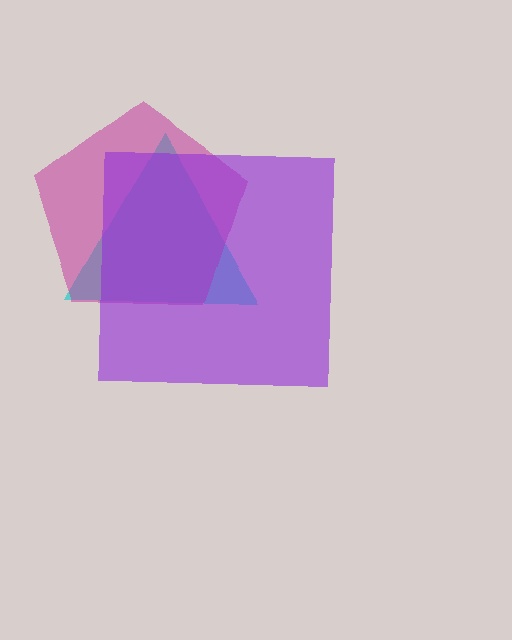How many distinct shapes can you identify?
There are 3 distinct shapes: a cyan triangle, a magenta pentagon, a purple square.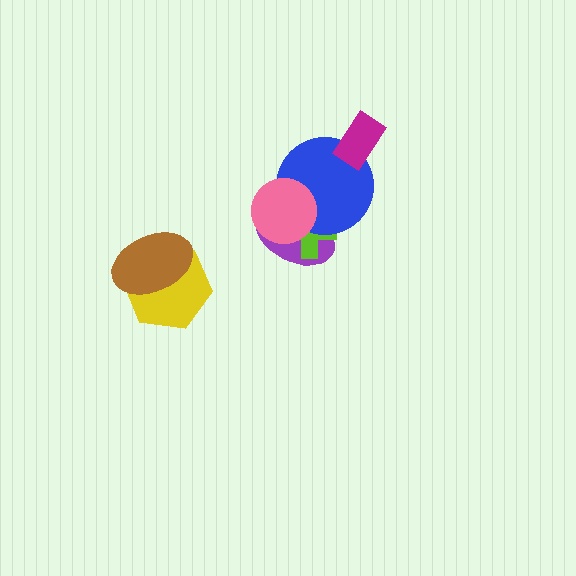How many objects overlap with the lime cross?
3 objects overlap with the lime cross.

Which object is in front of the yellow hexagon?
The brown ellipse is in front of the yellow hexagon.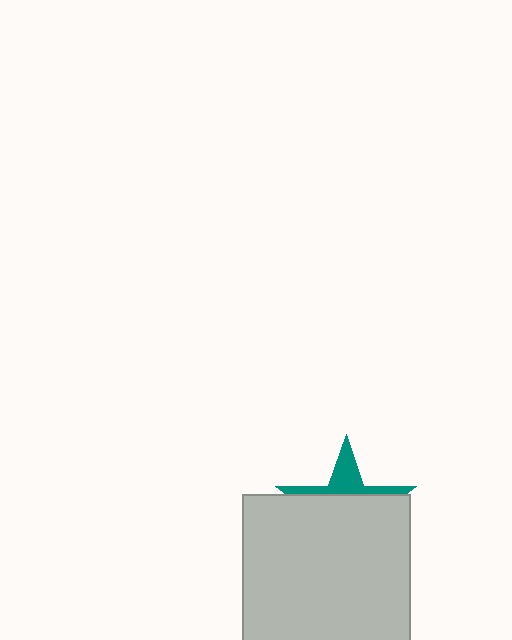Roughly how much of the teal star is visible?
A small part of it is visible (roughly 30%).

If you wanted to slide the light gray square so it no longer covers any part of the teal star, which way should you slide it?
Slide it down — that is the most direct way to separate the two shapes.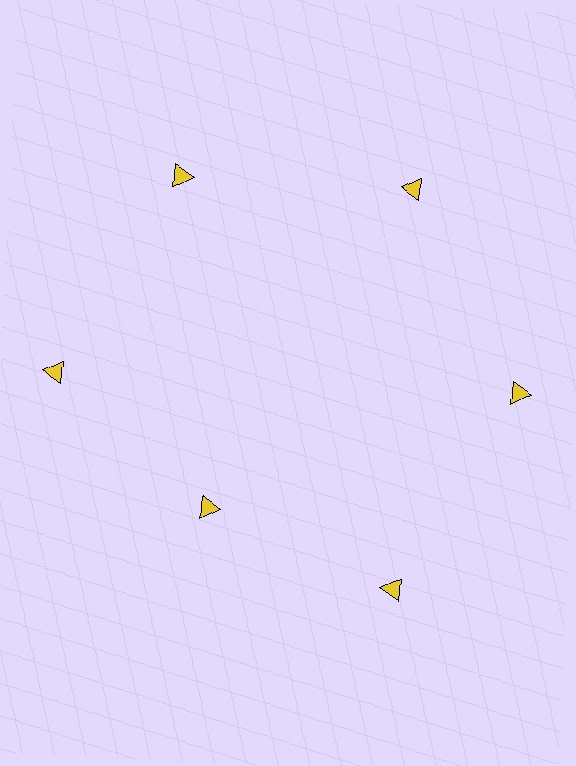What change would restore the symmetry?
The symmetry would be restored by moving it outward, back onto the ring so that all 6 triangles sit at equal angles and equal distance from the center.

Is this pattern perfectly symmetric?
No. The 6 yellow triangles are arranged in a ring, but one element near the 7 o'clock position is pulled inward toward the center, breaking the 6-fold rotational symmetry.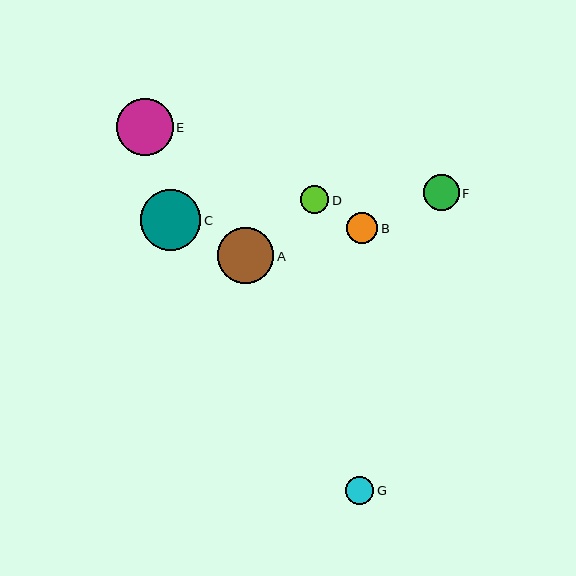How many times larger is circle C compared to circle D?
Circle C is approximately 2.1 times the size of circle D.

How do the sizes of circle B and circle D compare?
Circle B and circle D are approximately the same size.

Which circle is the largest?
Circle C is the largest with a size of approximately 61 pixels.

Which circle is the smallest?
Circle G is the smallest with a size of approximately 28 pixels.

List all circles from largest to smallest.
From largest to smallest: C, E, A, F, B, D, G.